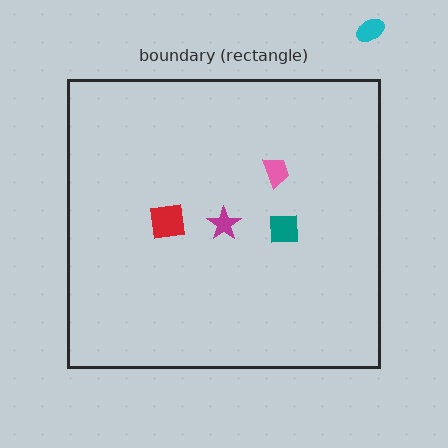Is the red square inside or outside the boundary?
Inside.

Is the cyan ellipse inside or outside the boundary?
Outside.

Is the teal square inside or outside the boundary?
Inside.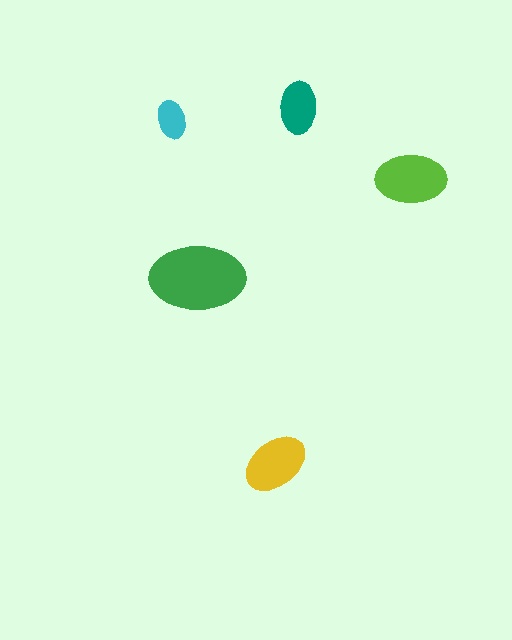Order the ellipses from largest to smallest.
the green one, the lime one, the yellow one, the teal one, the cyan one.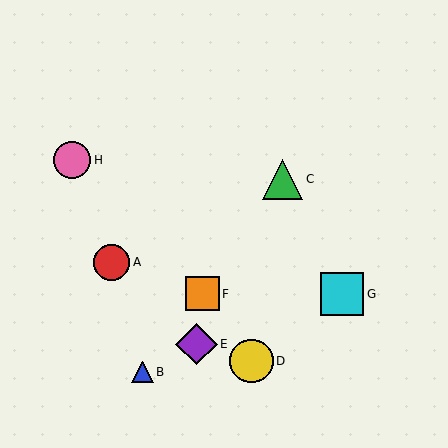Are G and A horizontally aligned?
No, G is at y≈294 and A is at y≈262.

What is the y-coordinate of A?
Object A is at y≈262.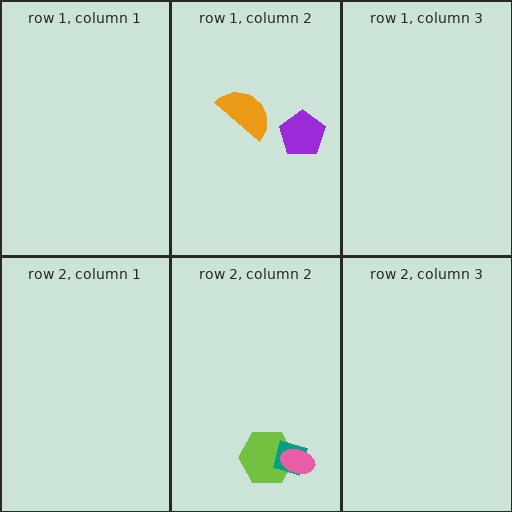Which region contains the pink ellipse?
The row 2, column 2 region.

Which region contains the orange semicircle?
The row 1, column 2 region.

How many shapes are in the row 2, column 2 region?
3.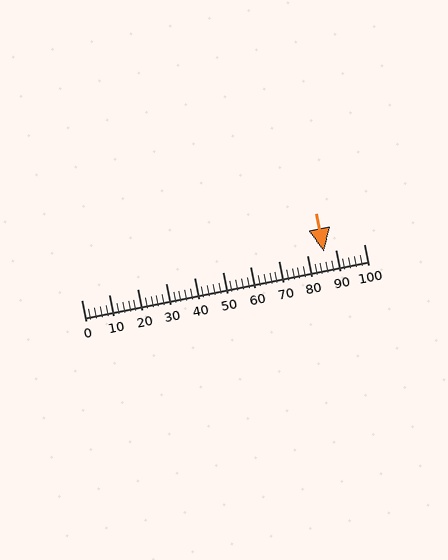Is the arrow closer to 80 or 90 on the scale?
The arrow is closer to 90.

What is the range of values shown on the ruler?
The ruler shows values from 0 to 100.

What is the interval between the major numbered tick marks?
The major tick marks are spaced 10 units apart.